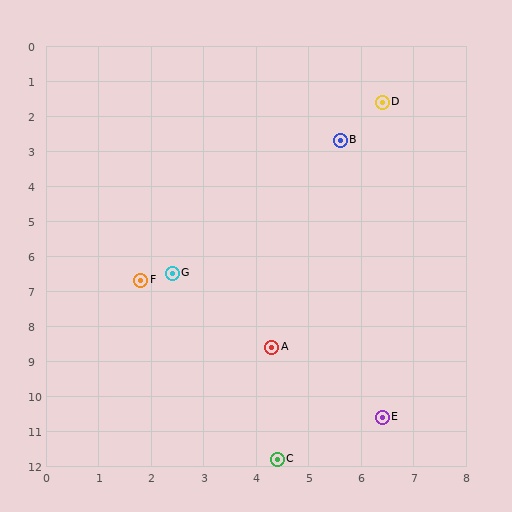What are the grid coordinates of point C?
Point C is at approximately (4.4, 11.8).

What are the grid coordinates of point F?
Point F is at approximately (1.8, 6.7).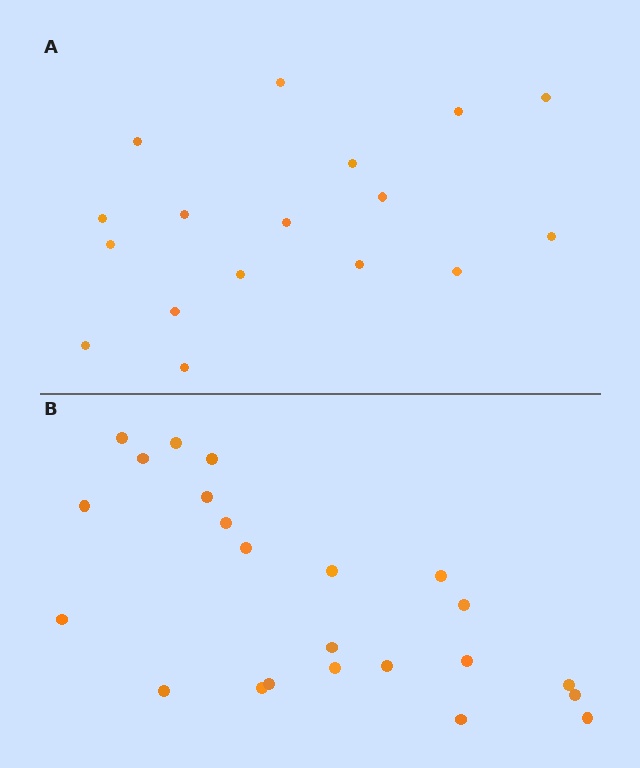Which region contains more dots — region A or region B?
Region B (the bottom region) has more dots.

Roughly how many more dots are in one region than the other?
Region B has about 6 more dots than region A.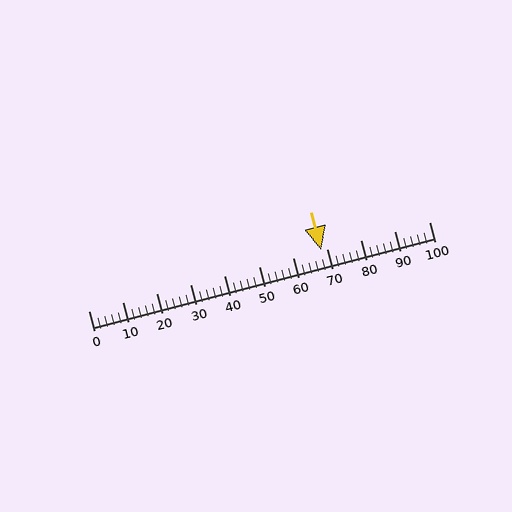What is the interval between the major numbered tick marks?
The major tick marks are spaced 10 units apart.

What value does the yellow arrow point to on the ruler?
The yellow arrow points to approximately 68.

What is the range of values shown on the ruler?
The ruler shows values from 0 to 100.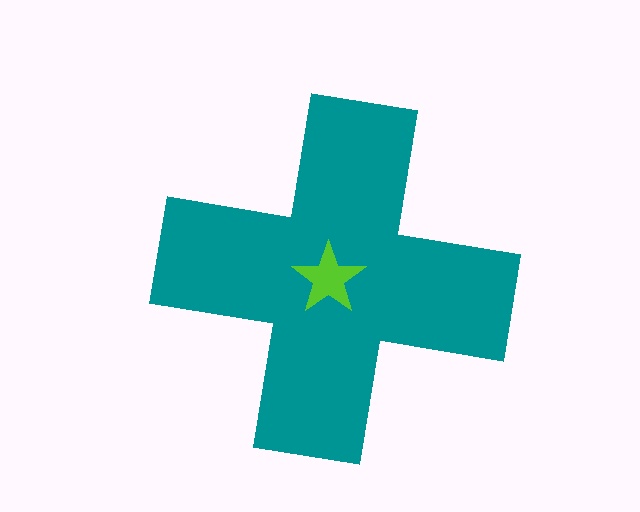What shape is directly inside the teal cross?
The lime star.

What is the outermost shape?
The teal cross.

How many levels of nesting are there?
2.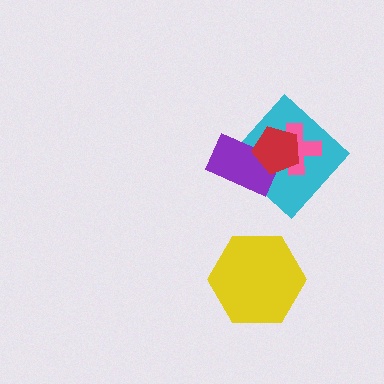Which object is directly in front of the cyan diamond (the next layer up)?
The pink cross is directly in front of the cyan diamond.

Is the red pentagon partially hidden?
No, no other shape covers it.